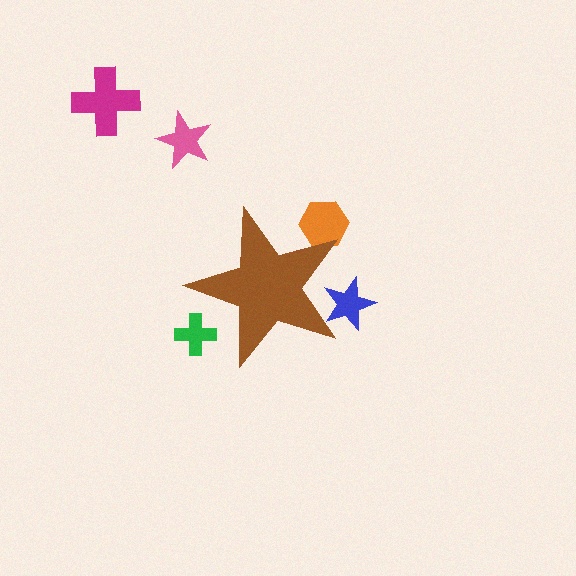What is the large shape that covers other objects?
A brown star.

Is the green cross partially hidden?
Yes, the green cross is partially hidden behind the brown star.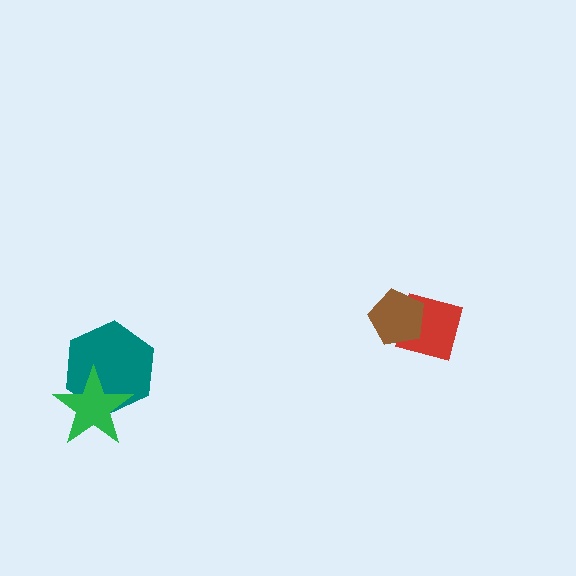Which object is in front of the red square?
The brown pentagon is in front of the red square.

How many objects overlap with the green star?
1 object overlaps with the green star.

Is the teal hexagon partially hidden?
Yes, it is partially covered by another shape.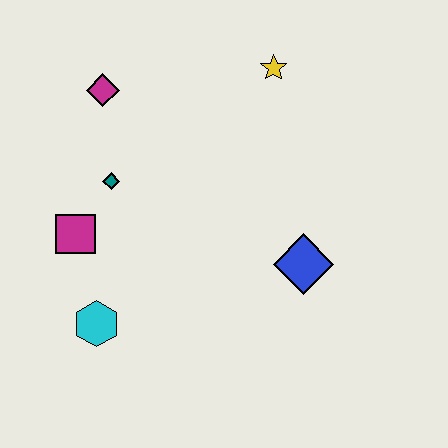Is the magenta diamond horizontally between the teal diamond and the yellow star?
No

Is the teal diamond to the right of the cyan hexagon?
Yes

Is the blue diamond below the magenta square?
Yes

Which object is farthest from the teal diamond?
The blue diamond is farthest from the teal diamond.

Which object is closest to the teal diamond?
The magenta square is closest to the teal diamond.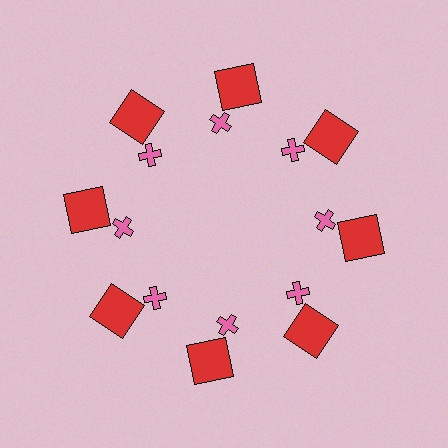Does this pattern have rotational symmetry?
Yes, this pattern has 8-fold rotational symmetry. It looks the same after rotating 45 degrees around the center.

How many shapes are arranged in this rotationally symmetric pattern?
There are 16 shapes, arranged in 8 groups of 2.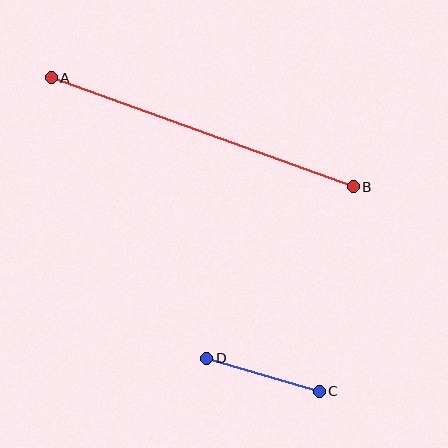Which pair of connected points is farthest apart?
Points A and B are farthest apart.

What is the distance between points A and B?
The distance is approximately 321 pixels.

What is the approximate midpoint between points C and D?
The midpoint is at approximately (263, 375) pixels.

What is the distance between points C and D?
The distance is approximately 117 pixels.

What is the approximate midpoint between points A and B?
The midpoint is at approximately (202, 132) pixels.